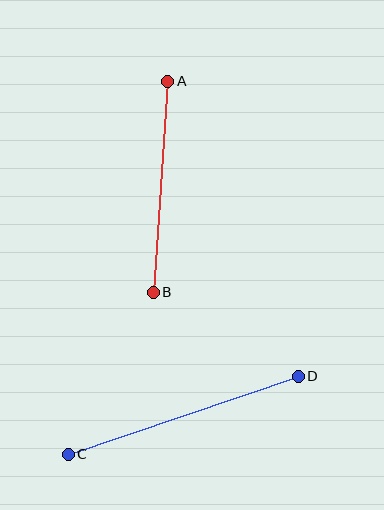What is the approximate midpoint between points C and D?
The midpoint is at approximately (183, 415) pixels.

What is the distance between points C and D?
The distance is approximately 243 pixels.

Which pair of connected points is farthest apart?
Points C and D are farthest apart.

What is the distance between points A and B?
The distance is approximately 211 pixels.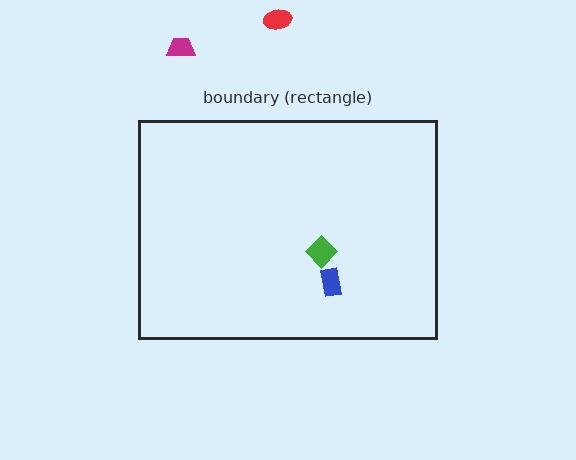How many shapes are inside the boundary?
2 inside, 2 outside.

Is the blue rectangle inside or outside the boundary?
Inside.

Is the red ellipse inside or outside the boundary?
Outside.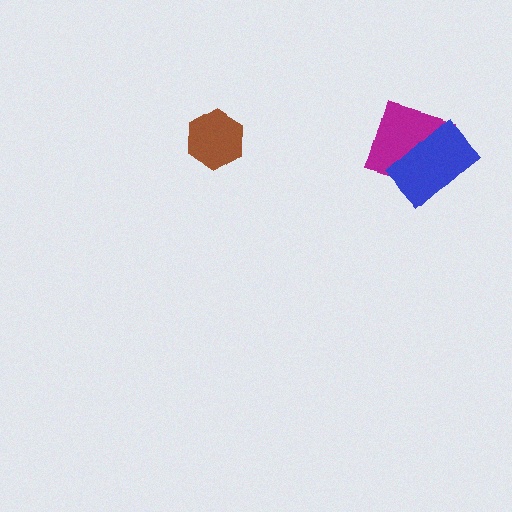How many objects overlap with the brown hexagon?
0 objects overlap with the brown hexagon.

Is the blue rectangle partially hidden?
No, no other shape covers it.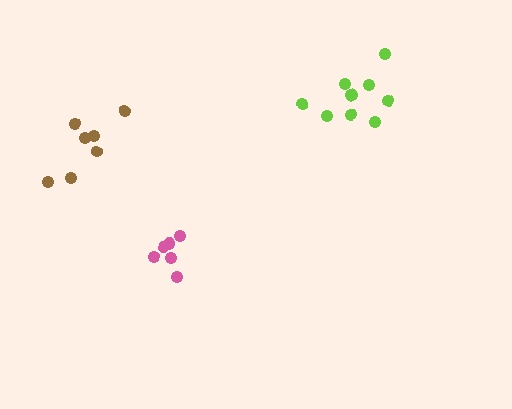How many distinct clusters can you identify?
There are 3 distinct clusters.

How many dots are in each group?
Group 1: 10 dots, Group 2: 7 dots, Group 3: 7 dots (24 total).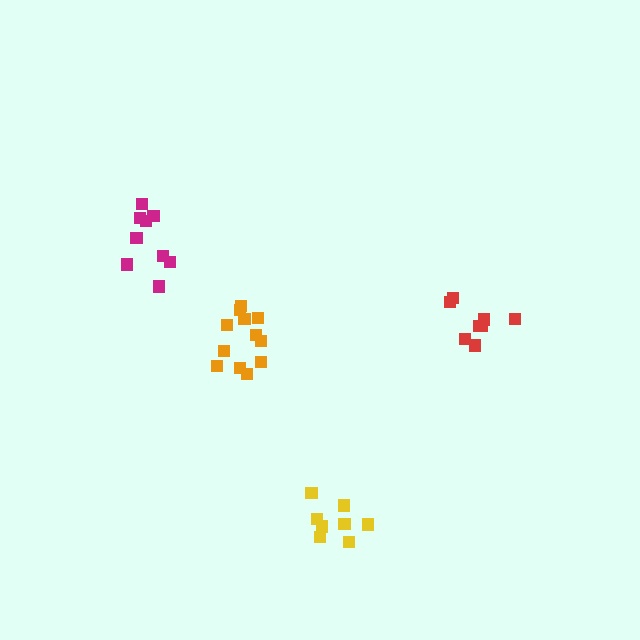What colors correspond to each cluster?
The clusters are colored: red, magenta, yellow, orange.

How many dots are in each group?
Group 1: 8 dots, Group 2: 9 dots, Group 3: 8 dots, Group 4: 12 dots (37 total).